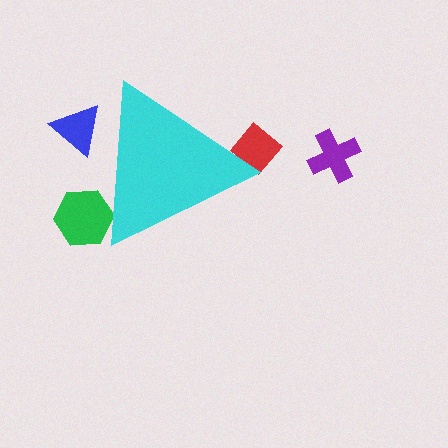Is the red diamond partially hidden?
Yes, the red diamond is partially hidden behind the cyan triangle.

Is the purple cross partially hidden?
No, the purple cross is fully visible.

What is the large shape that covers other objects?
A cyan triangle.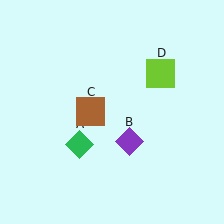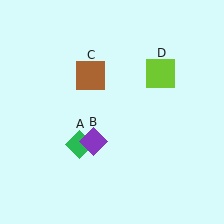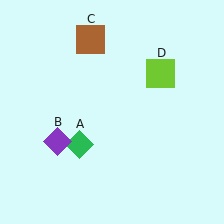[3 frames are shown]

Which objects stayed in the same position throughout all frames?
Green diamond (object A) and lime square (object D) remained stationary.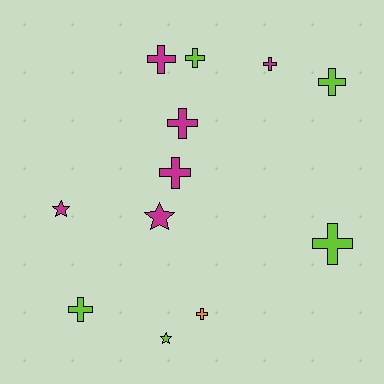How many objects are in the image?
There are 12 objects.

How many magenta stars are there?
There are 2 magenta stars.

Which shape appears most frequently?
Cross, with 9 objects.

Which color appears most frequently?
Magenta, with 6 objects.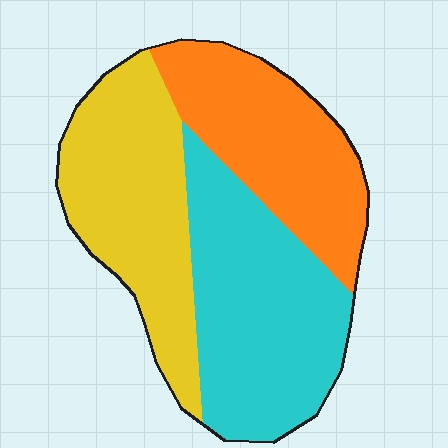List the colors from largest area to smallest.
From largest to smallest: cyan, yellow, orange.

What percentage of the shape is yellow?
Yellow takes up about one third (1/3) of the shape.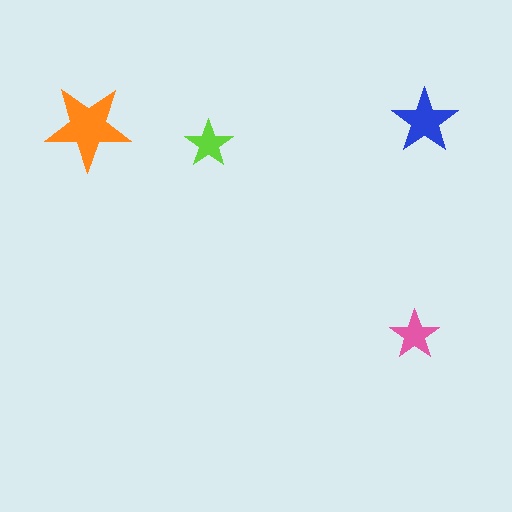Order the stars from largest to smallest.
the orange one, the blue one, the pink one, the lime one.